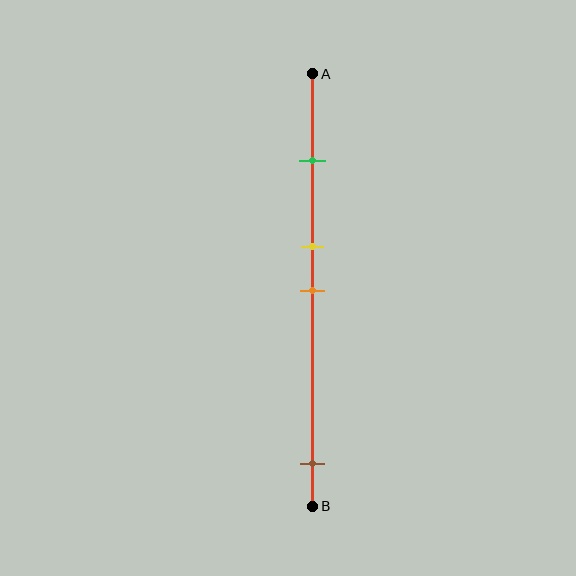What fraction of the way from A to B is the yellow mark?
The yellow mark is approximately 40% (0.4) of the way from A to B.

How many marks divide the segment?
There are 4 marks dividing the segment.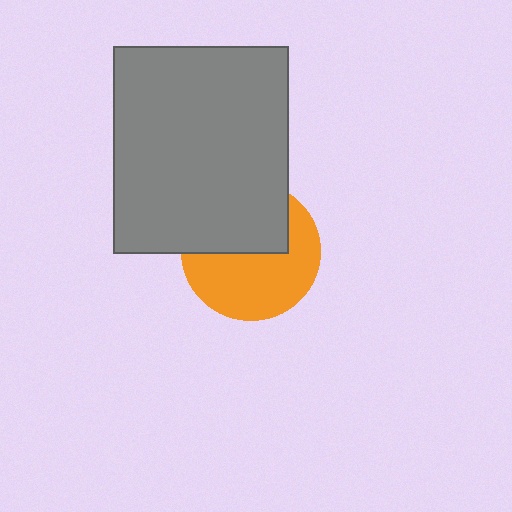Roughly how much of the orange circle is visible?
About half of it is visible (roughly 57%).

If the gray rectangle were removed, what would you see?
You would see the complete orange circle.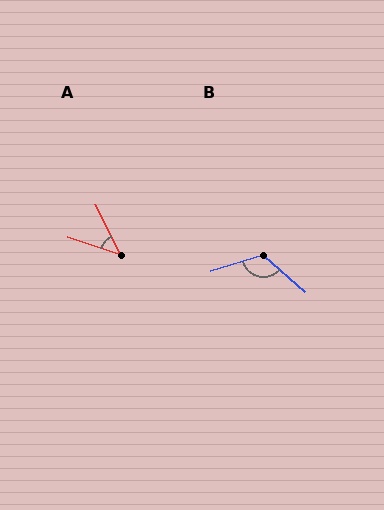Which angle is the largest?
B, at approximately 121 degrees.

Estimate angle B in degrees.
Approximately 121 degrees.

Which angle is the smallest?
A, at approximately 45 degrees.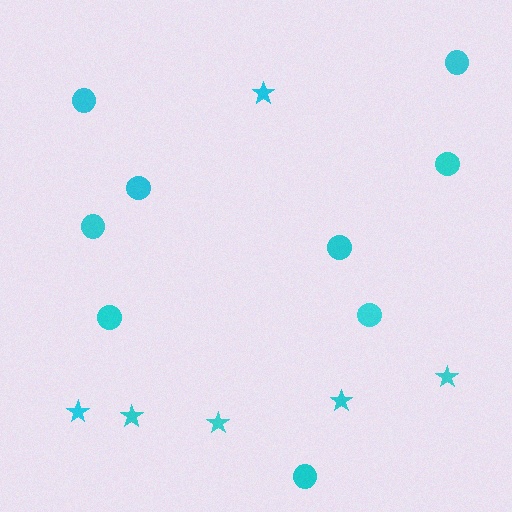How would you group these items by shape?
There are 2 groups: one group of circles (9) and one group of stars (6).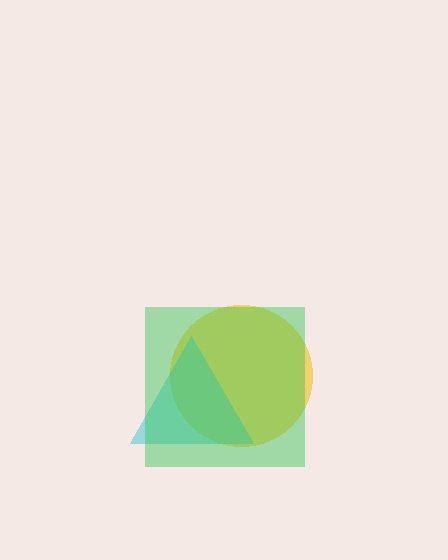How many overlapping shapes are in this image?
There are 3 overlapping shapes in the image.